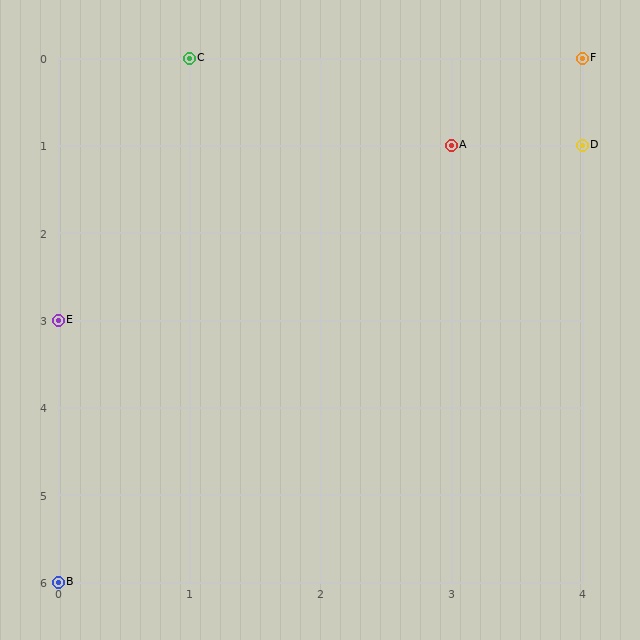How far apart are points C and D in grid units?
Points C and D are 3 columns and 1 row apart (about 3.2 grid units diagonally).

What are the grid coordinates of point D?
Point D is at grid coordinates (4, 1).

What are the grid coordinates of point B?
Point B is at grid coordinates (0, 6).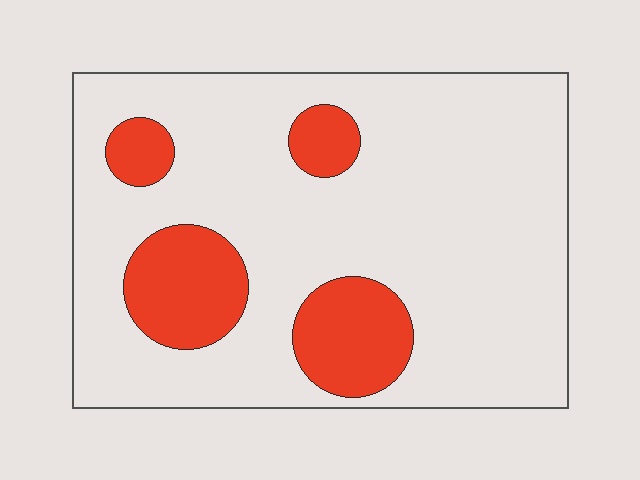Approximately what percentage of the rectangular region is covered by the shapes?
Approximately 20%.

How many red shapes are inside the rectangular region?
4.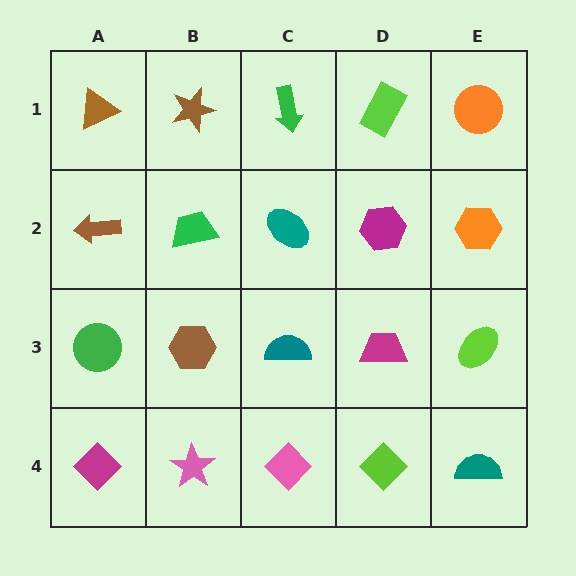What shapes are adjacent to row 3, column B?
A green trapezoid (row 2, column B), a pink star (row 4, column B), a green circle (row 3, column A), a teal semicircle (row 3, column C).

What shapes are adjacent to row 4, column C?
A teal semicircle (row 3, column C), a pink star (row 4, column B), a lime diamond (row 4, column D).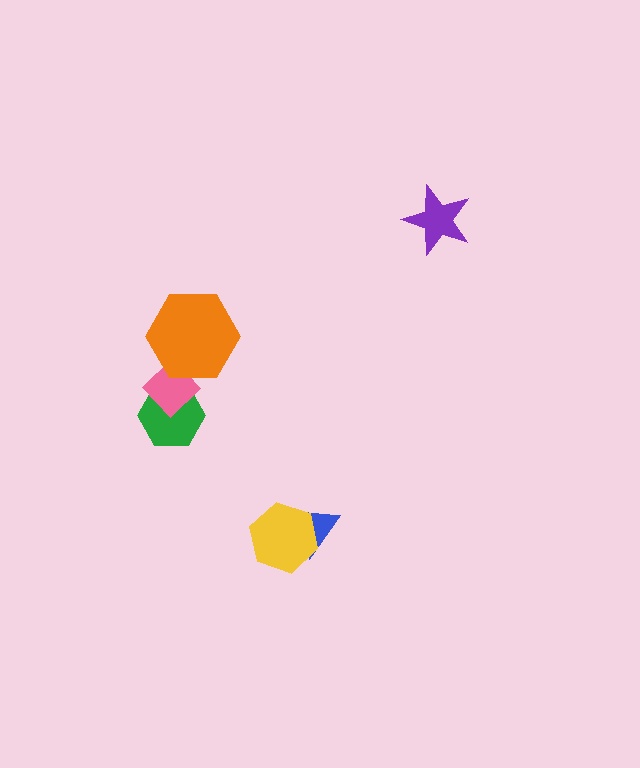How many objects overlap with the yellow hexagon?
1 object overlaps with the yellow hexagon.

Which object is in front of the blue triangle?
The yellow hexagon is in front of the blue triangle.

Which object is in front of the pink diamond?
The orange hexagon is in front of the pink diamond.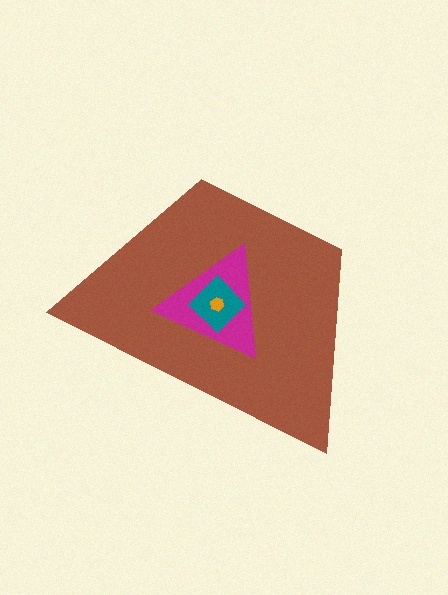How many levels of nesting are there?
4.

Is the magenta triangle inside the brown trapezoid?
Yes.